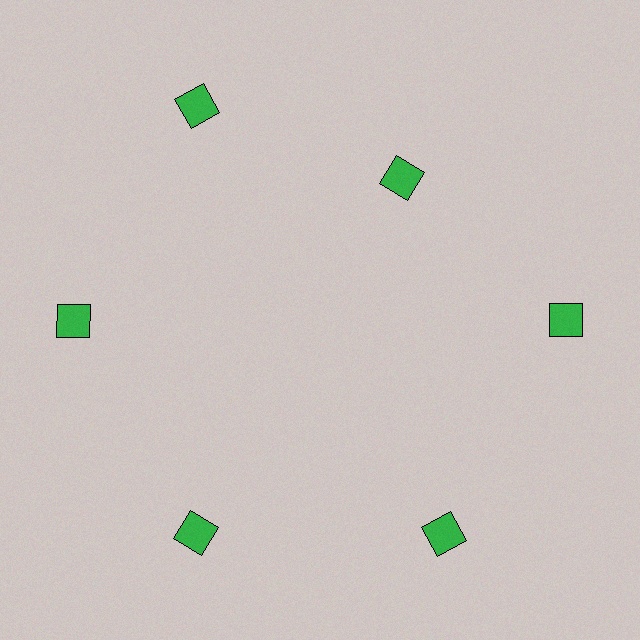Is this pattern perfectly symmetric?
No. The 6 green squares are arranged in a ring, but one element near the 1 o'clock position is pulled inward toward the center, breaking the 6-fold rotational symmetry.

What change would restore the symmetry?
The symmetry would be restored by moving it outward, back onto the ring so that all 6 squares sit at equal angles and equal distance from the center.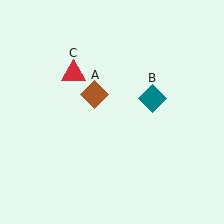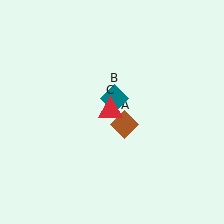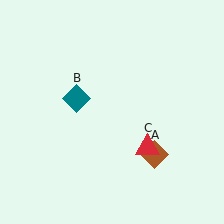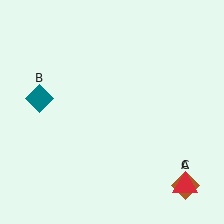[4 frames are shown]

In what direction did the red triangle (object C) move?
The red triangle (object C) moved down and to the right.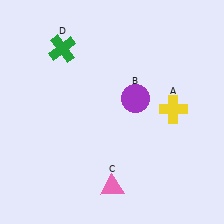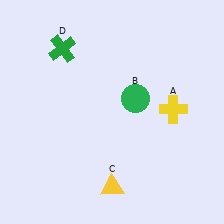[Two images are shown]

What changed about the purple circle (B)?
In Image 1, B is purple. In Image 2, it changed to green.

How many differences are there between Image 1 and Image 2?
There are 2 differences between the two images.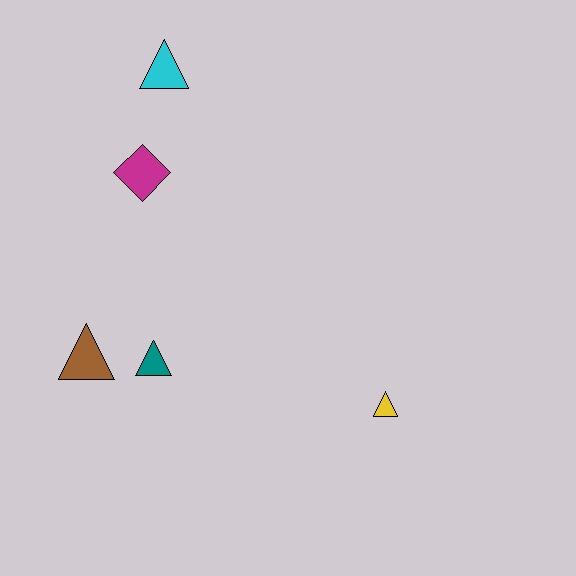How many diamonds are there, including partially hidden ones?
There is 1 diamond.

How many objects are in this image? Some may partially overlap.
There are 5 objects.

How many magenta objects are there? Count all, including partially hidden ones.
There is 1 magenta object.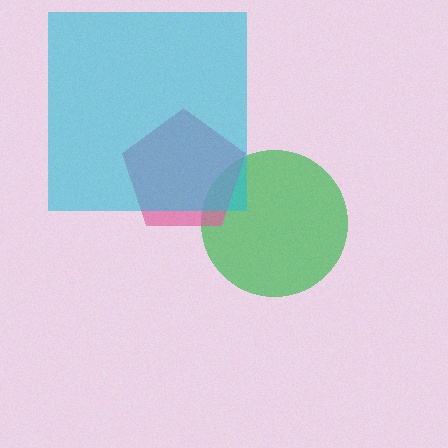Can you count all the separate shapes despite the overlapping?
Yes, there are 3 separate shapes.